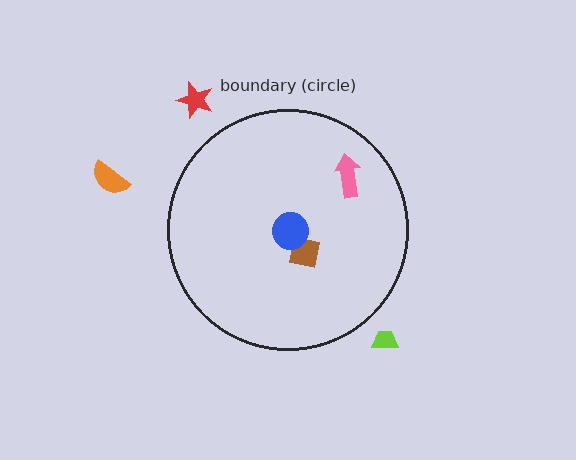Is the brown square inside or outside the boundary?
Inside.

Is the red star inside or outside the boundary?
Outside.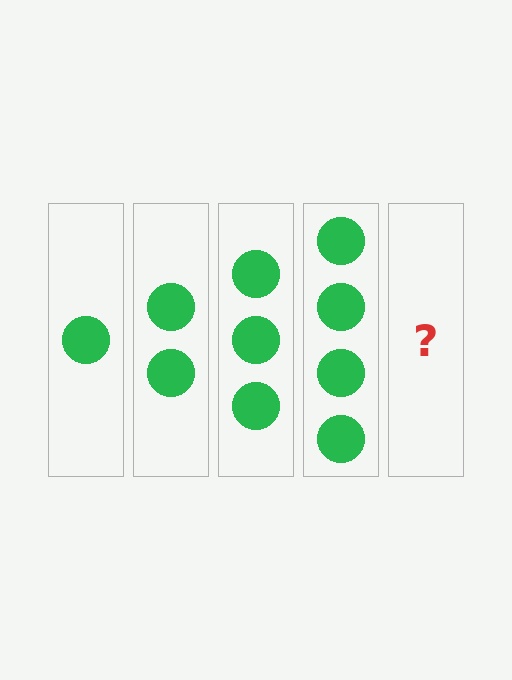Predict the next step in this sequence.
The next step is 5 circles.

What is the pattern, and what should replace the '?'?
The pattern is that each step adds one more circle. The '?' should be 5 circles.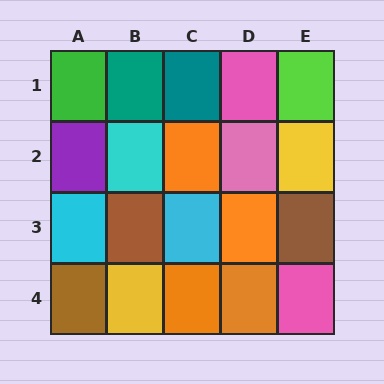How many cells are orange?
4 cells are orange.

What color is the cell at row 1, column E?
Lime.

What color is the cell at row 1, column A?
Green.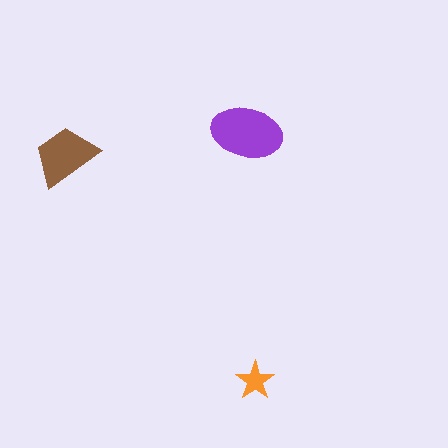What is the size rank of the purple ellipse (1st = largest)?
1st.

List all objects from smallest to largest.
The orange star, the brown trapezoid, the purple ellipse.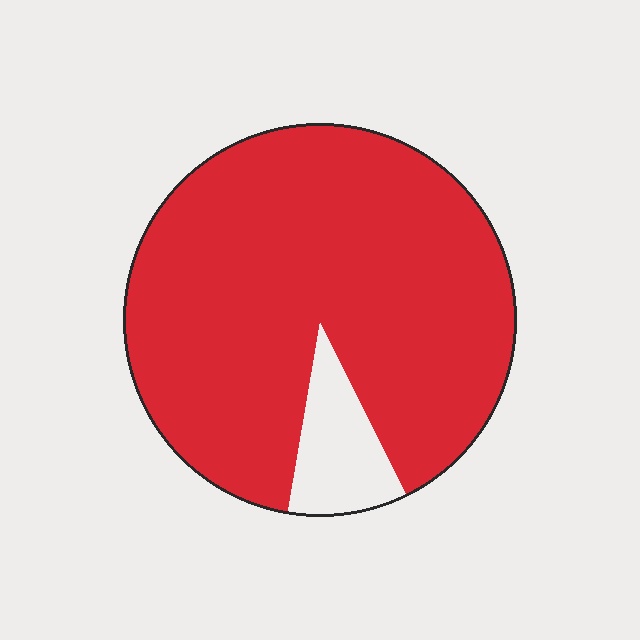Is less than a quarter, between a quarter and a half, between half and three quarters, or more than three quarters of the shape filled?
More than three quarters.